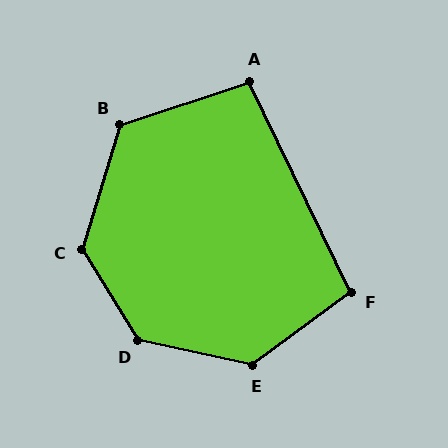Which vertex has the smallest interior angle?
A, at approximately 98 degrees.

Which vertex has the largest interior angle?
D, at approximately 134 degrees.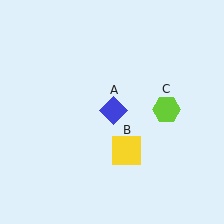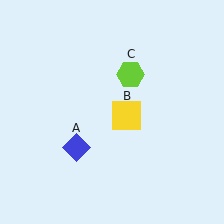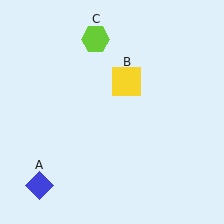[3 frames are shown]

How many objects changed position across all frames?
3 objects changed position: blue diamond (object A), yellow square (object B), lime hexagon (object C).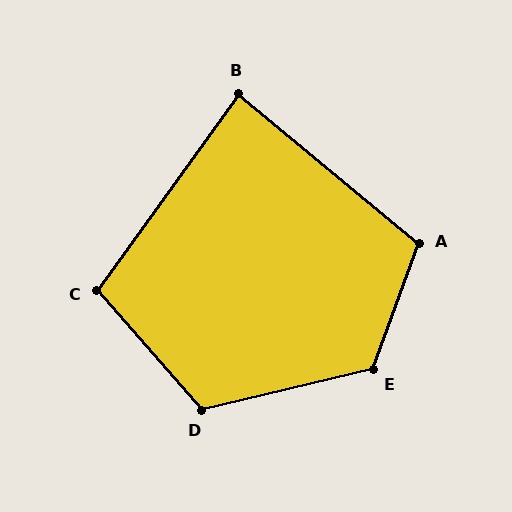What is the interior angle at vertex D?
Approximately 118 degrees (obtuse).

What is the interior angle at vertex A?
Approximately 110 degrees (obtuse).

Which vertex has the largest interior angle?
E, at approximately 123 degrees.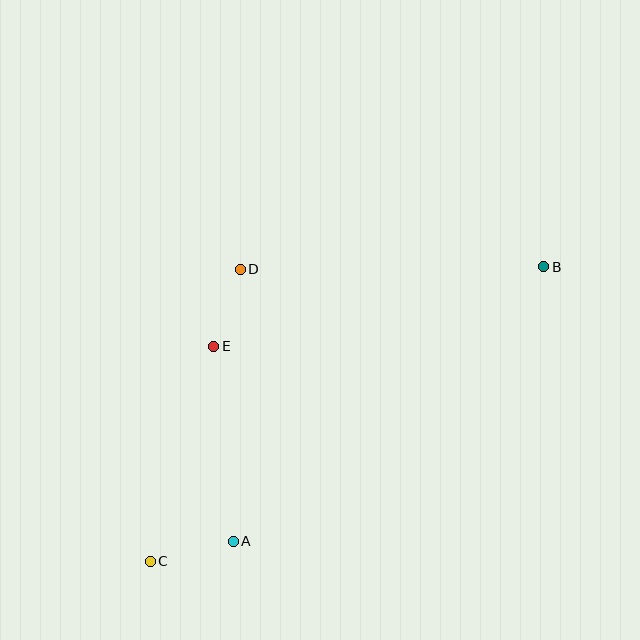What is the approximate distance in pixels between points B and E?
The distance between B and E is approximately 339 pixels.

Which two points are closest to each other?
Points D and E are closest to each other.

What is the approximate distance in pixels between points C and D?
The distance between C and D is approximately 305 pixels.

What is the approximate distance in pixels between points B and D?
The distance between B and D is approximately 303 pixels.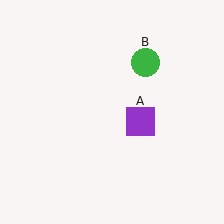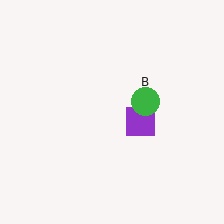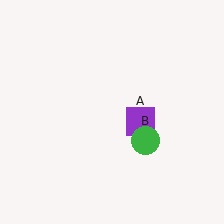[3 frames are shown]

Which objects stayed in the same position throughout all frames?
Purple square (object A) remained stationary.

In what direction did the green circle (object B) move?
The green circle (object B) moved down.